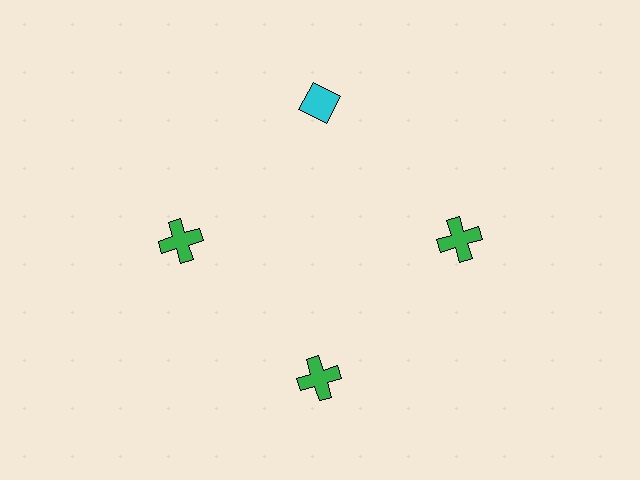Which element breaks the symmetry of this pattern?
The cyan diamond at roughly the 12 o'clock position breaks the symmetry. All other shapes are green crosses.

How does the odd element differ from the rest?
It differs in both color (cyan instead of green) and shape (diamond instead of cross).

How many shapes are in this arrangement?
There are 4 shapes arranged in a ring pattern.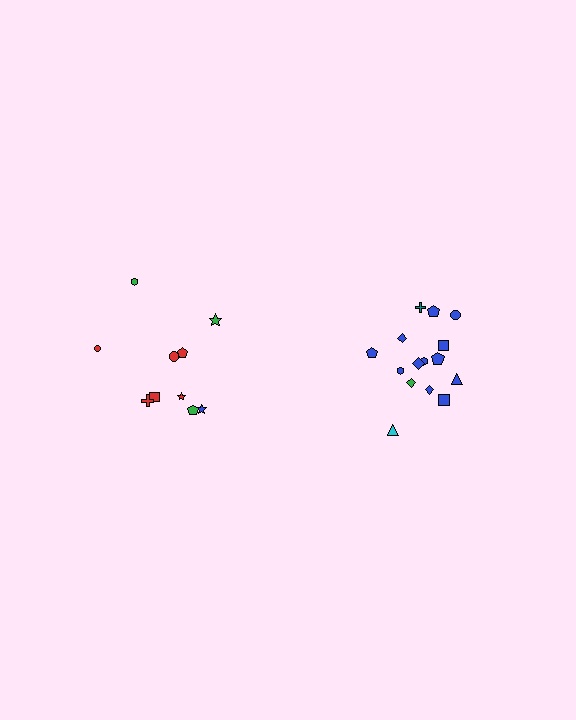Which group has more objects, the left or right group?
The right group.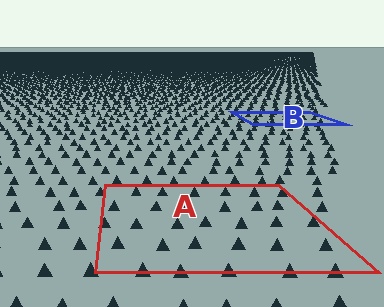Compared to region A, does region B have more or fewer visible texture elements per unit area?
Region B has more texture elements per unit area — they are packed more densely because it is farther away.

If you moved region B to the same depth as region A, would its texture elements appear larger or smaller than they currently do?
They would appear larger. At a closer depth, the same texture elements are projected at a bigger on-screen size.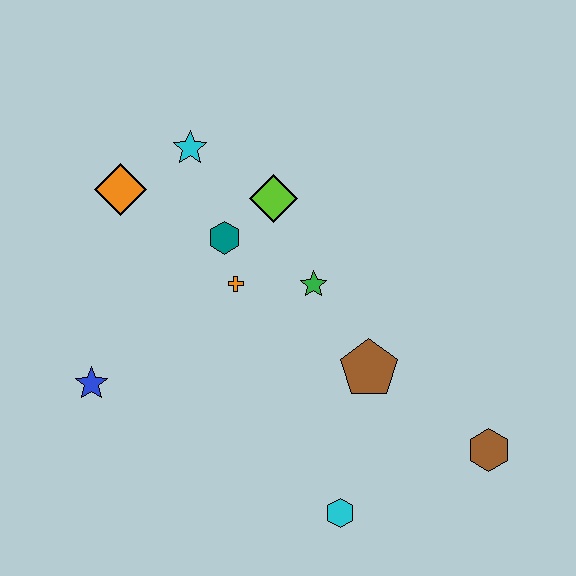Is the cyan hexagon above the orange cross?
No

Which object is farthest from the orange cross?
The brown hexagon is farthest from the orange cross.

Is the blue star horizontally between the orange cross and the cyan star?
No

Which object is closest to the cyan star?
The orange diamond is closest to the cyan star.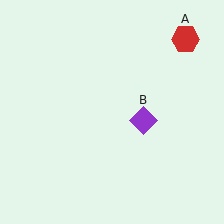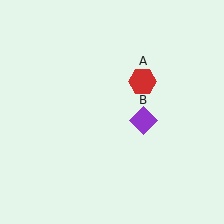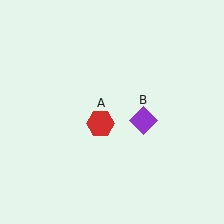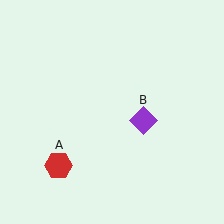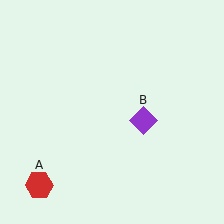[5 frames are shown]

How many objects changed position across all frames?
1 object changed position: red hexagon (object A).